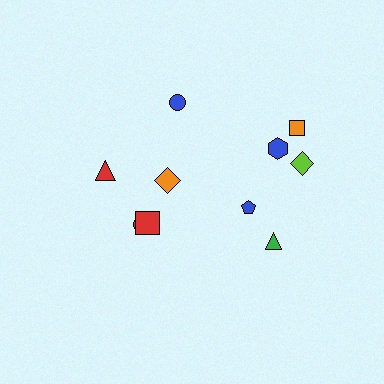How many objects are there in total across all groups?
There are 10 objects.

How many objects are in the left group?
There are 4 objects.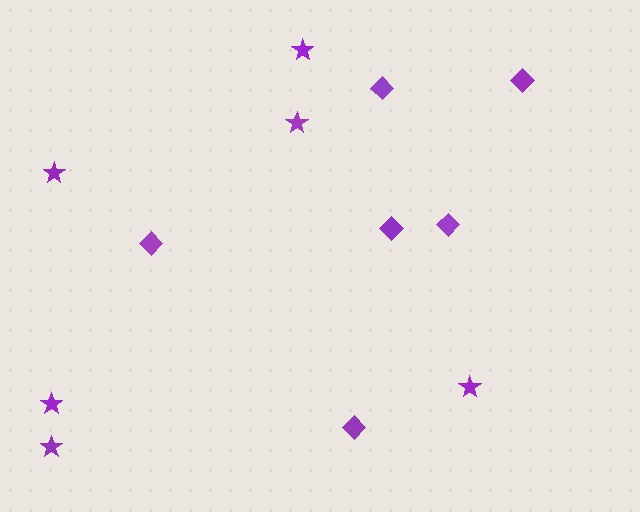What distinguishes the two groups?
There are 2 groups: one group of stars (6) and one group of diamonds (6).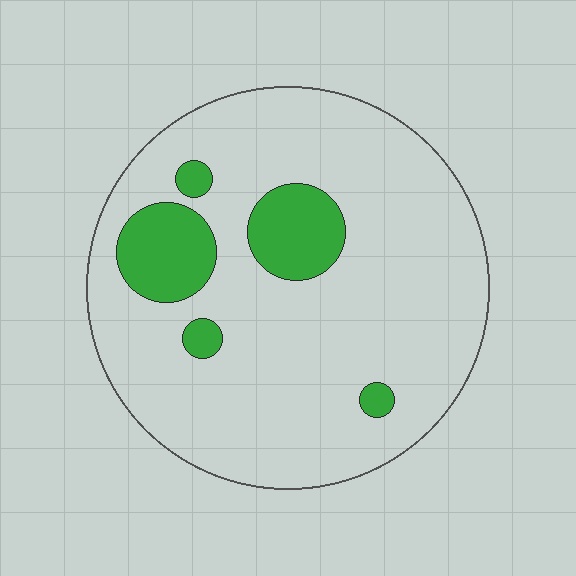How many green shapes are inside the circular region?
5.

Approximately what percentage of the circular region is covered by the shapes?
Approximately 15%.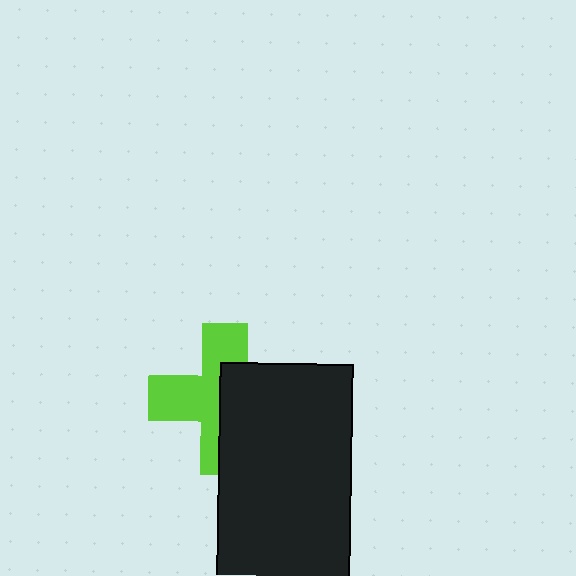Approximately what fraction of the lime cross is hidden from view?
Roughly 47% of the lime cross is hidden behind the black rectangle.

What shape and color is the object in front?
The object in front is a black rectangle.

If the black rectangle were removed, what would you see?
You would see the complete lime cross.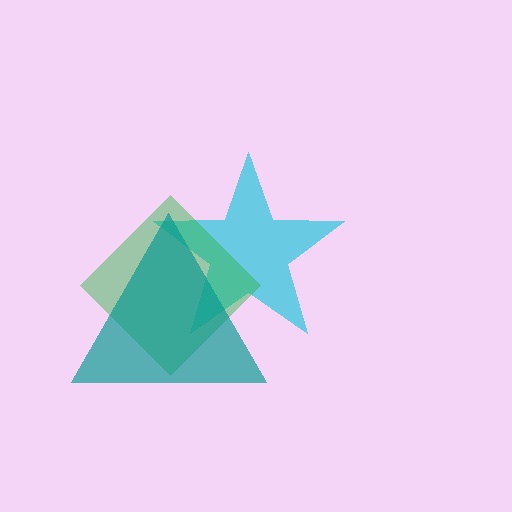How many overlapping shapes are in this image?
There are 3 overlapping shapes in the image.